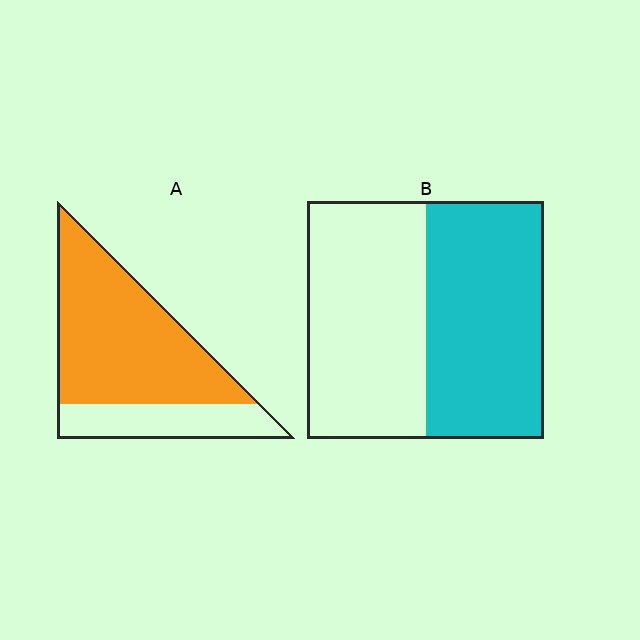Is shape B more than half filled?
Roughly half.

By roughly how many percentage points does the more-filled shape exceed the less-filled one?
By roughly 25 percentage points (A over B).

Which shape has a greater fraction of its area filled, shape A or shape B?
Shape A.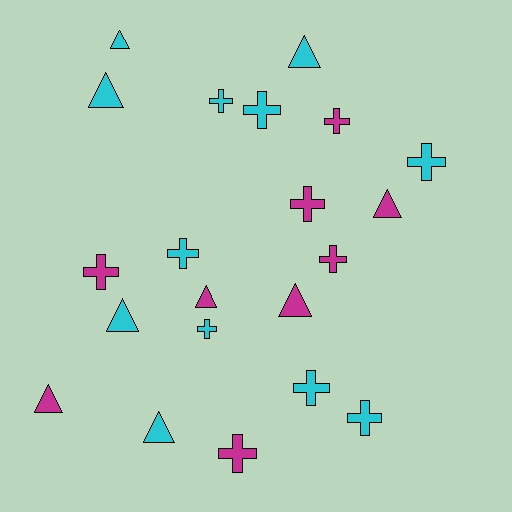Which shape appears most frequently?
Cross, with 12 objects.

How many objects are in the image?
There are 21 objects.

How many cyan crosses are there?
There are 7 cyan crosses.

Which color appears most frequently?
Cyan, with 12 objects.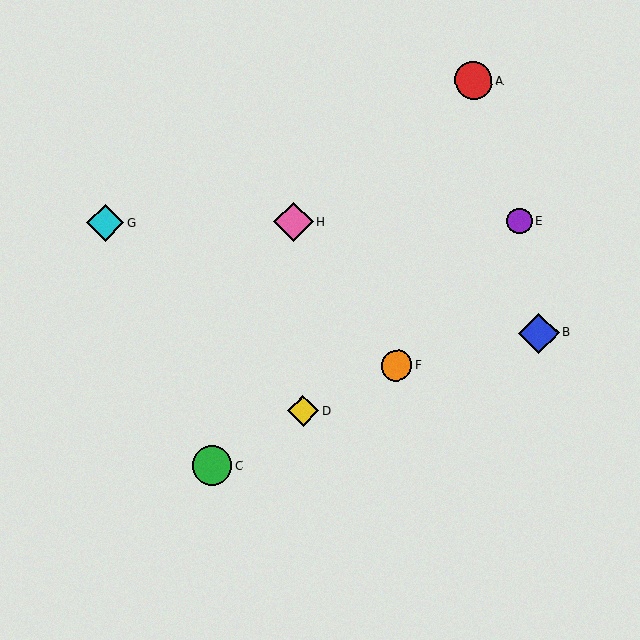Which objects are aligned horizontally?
Objects E, G, H are aligned horizontally.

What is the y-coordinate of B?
Object B is at y≈333.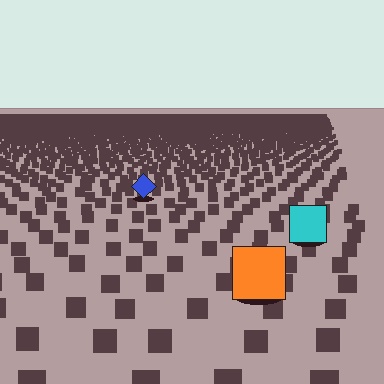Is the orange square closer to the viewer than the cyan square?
Yes. The orange square is closer — you can tell from the texture gradient: the ground texture is coarser near it.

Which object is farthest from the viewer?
The blue diamond is farthest from the viewer. It appears smaller and the ground texture around it is denser.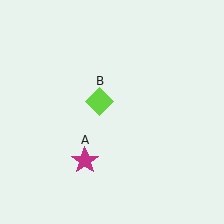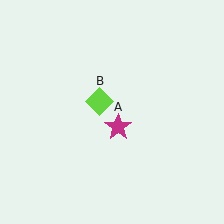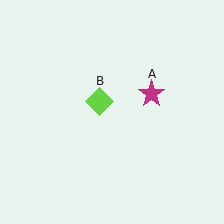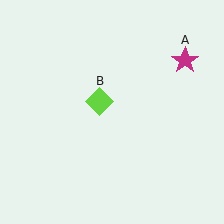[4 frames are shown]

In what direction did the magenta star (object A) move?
The magenta star (object A) moved up and to the right.